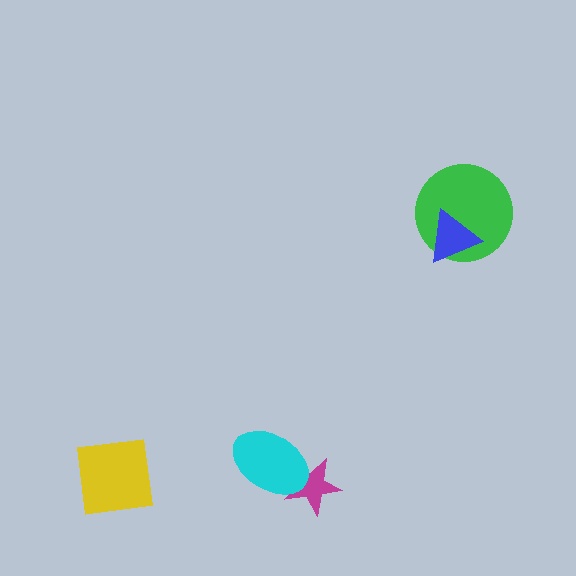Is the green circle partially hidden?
Yes, it is partially covered by another shape.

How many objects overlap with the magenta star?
1 object overlaps with the magenta star.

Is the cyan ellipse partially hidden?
No, no other shape covers it.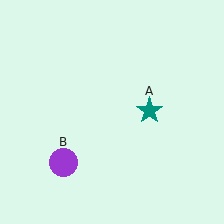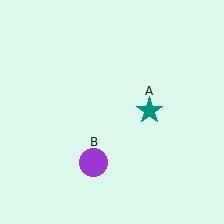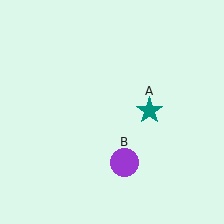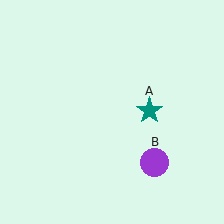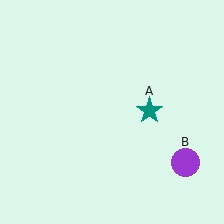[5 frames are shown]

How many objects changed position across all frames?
1 object changed position: purple circle (object B).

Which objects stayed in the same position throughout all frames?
Teal star (object A) remained stationary.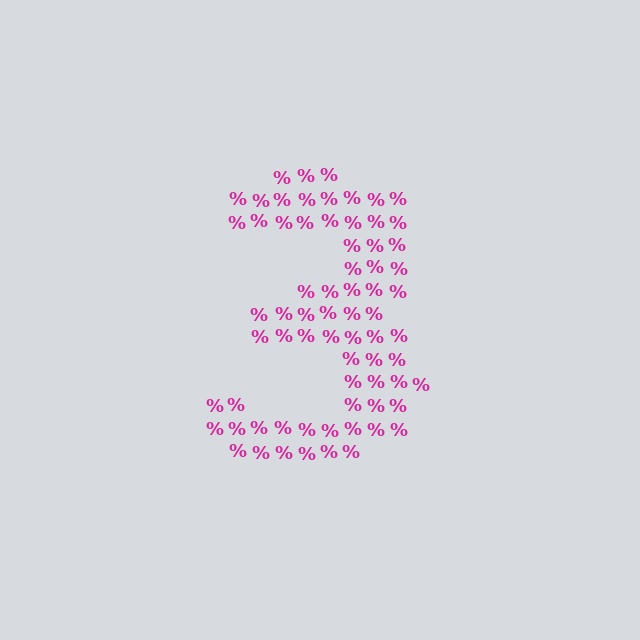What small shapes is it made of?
It is made of small percent signs.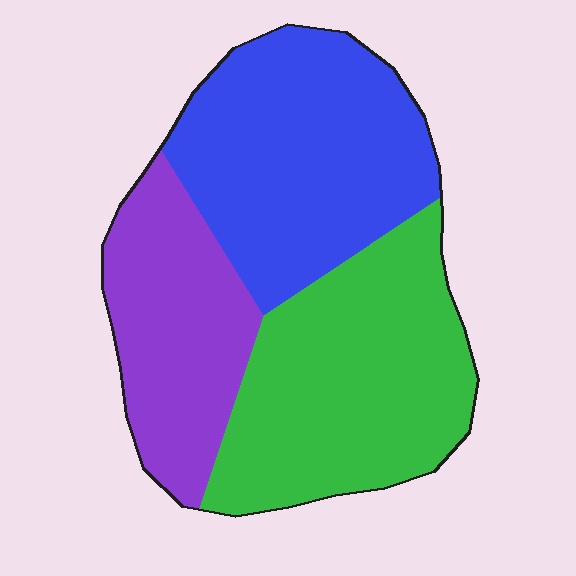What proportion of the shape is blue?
Blue covers 37% of the shape.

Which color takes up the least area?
Purple, at roughly 25%.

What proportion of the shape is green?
Green takes up about three eighths (3/8) of the shape.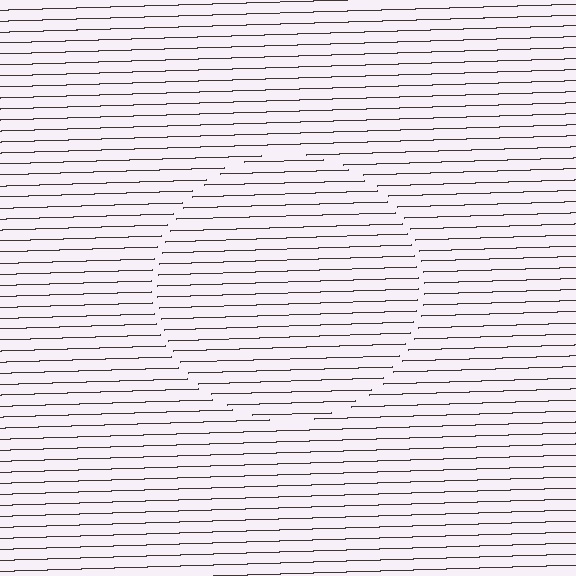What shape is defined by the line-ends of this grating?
An illusory circle. The interior of the shape contains the same grating, shifted by half a period — the contour is defined by the phase discontinuity where line-ends from the inner and outer gratings abut.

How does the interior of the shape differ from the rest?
The interior of the shape contains the same grating, shifted by half a period — the contour is defined by the phase discontinuity where line-ends from the inner and outer gratings abut.